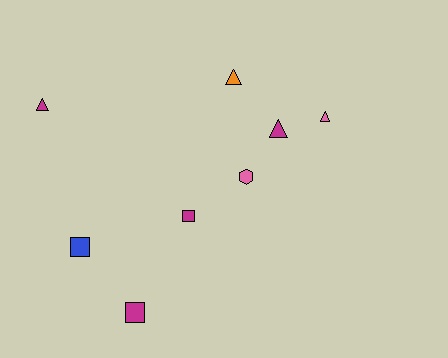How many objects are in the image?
There are 8 objects.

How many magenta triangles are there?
There are 2 magenta triangles.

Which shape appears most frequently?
Triangle, with 4 objects.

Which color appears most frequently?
Magenta, with 4 objects.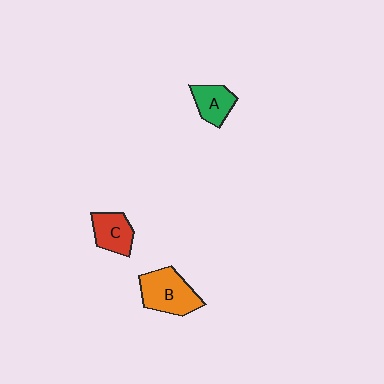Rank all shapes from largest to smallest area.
From largest to smallest: B (orange), C (red), A (green).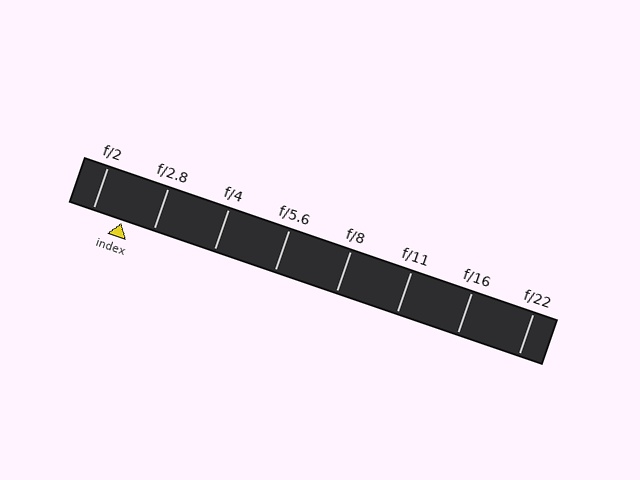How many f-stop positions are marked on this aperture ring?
There are 8 f-stop positions marked.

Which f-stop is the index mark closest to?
The index mark is closest to f/2.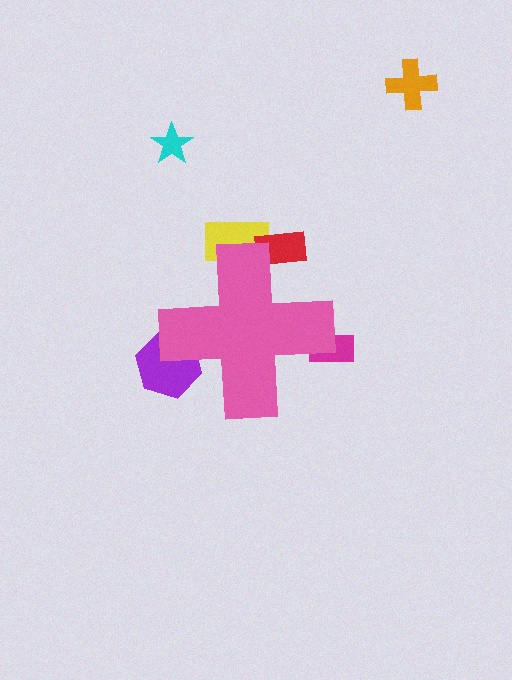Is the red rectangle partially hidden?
Yes, the red rectangle is partially hidden behind the pink cross.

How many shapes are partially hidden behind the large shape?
4 shapes are partially hidden.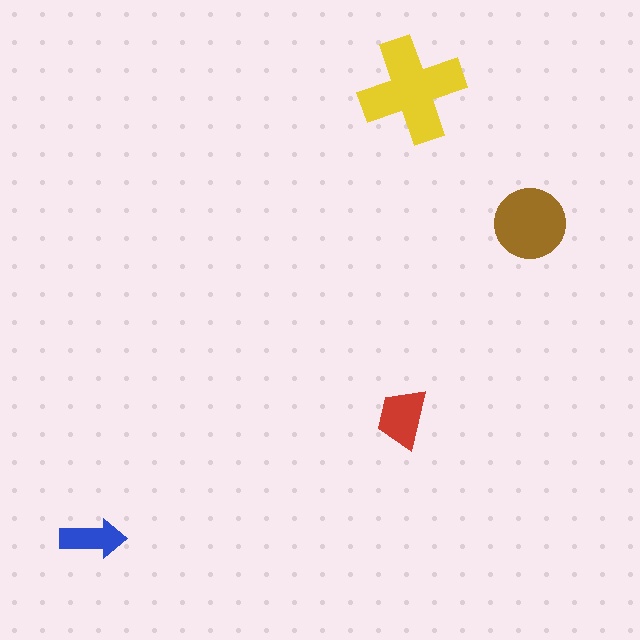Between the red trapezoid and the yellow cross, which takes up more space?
The yellow cross.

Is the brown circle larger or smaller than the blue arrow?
Larger.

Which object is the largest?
The yellow cross.